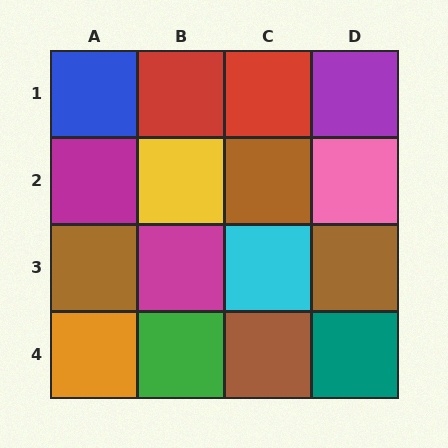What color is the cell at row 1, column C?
Red.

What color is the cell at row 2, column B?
Yellow.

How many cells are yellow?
1 cell is yellow.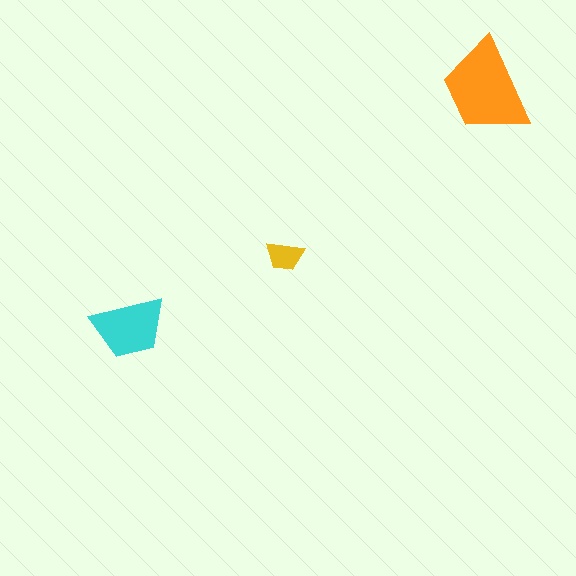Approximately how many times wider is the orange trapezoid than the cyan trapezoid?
About 1.5 times wider.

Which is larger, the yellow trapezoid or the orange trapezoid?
The orange one.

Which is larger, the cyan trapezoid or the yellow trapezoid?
The cyan one.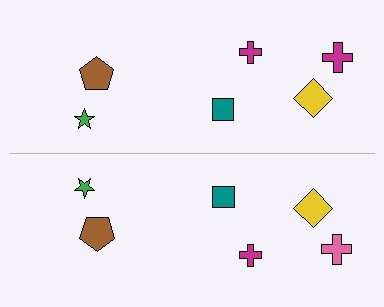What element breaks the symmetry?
The pink cross on the bottom side breaks the symmetry — its mirror counterpart is magenta.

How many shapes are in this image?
There are 12 shapes in this image.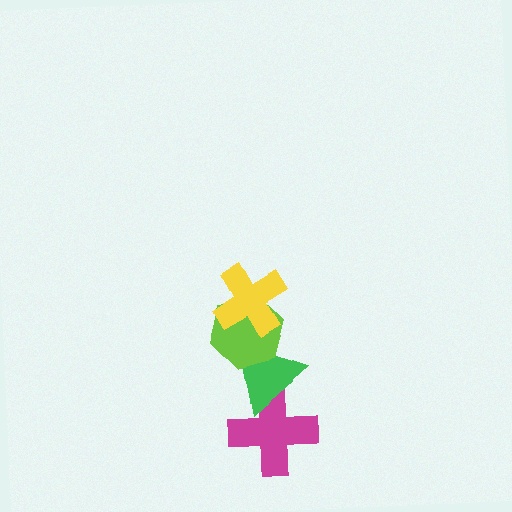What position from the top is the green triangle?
The green triangle is 3rd from the top.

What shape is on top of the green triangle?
The lime hexagon is on top of the green triangle.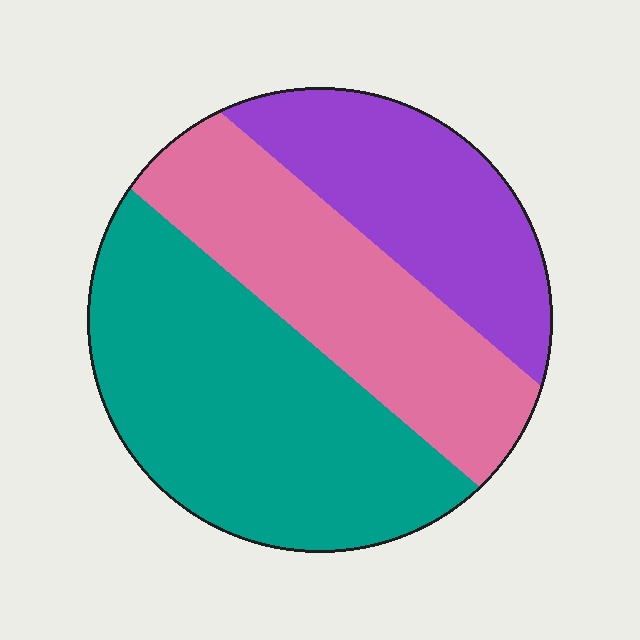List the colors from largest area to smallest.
From largest to smallest: teal, pink, purple.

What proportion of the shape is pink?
Pink covers 31% of the shape.